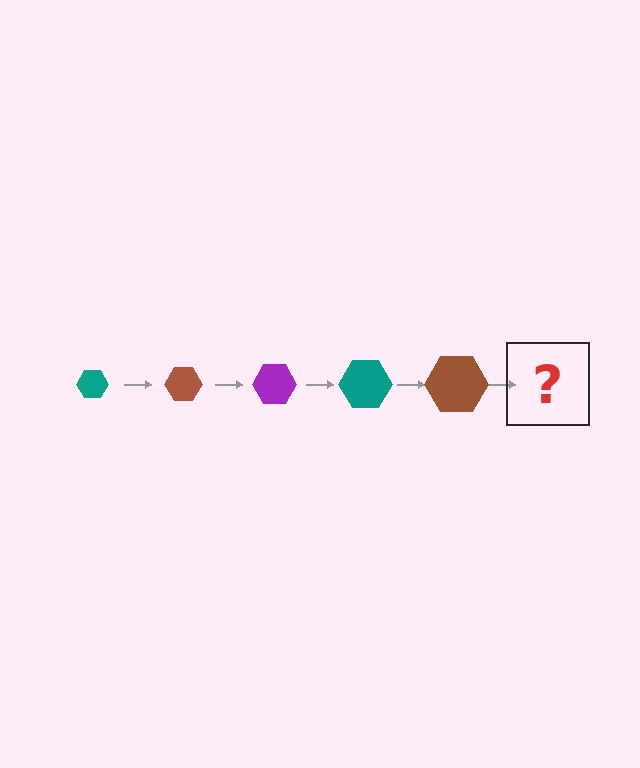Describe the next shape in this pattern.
It should be a purple hexagon, larger than the previous one.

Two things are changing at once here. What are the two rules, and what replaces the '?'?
The two rules are that the hexagon grows larger each step and the color cycles through teal, brown, and purple. The '?' should be a purple hexagon, larger than the previous one.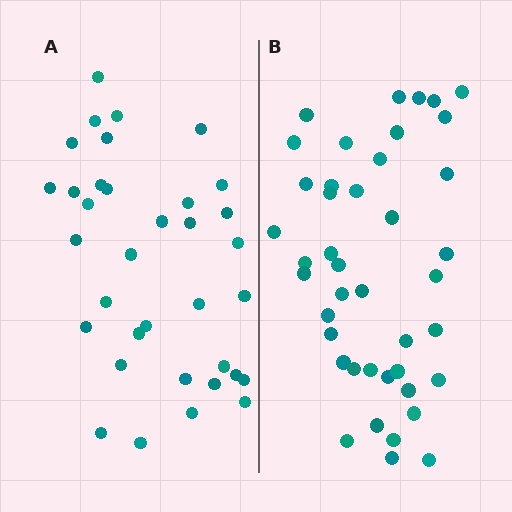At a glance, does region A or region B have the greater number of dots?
Region B (the right region) has more dots.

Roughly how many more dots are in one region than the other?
Region B has roughly 8 or so more dots than region A.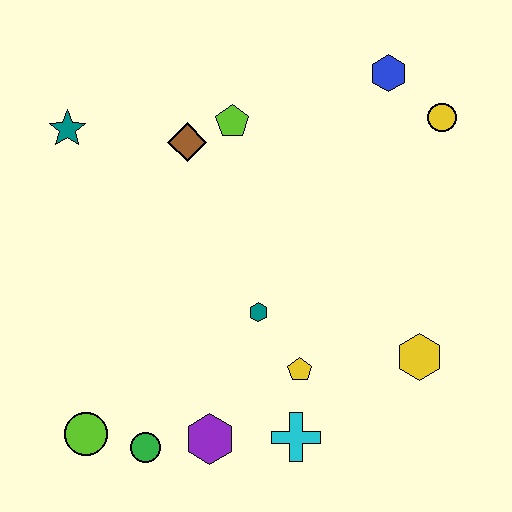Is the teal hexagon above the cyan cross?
Yes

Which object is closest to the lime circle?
The green circle is closest to the lime circle.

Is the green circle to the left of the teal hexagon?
Yes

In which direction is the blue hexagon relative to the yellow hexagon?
The blue hexagon is above the yellow hexagon.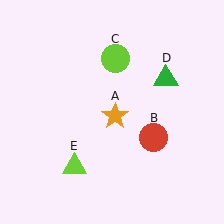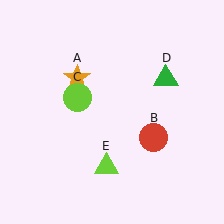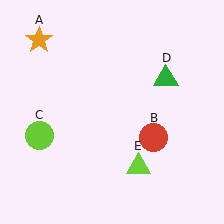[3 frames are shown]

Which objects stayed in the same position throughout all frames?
Red circle (object B) and green triangle (object D) remained stationary.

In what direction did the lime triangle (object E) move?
The lime triangle (object E) moved right.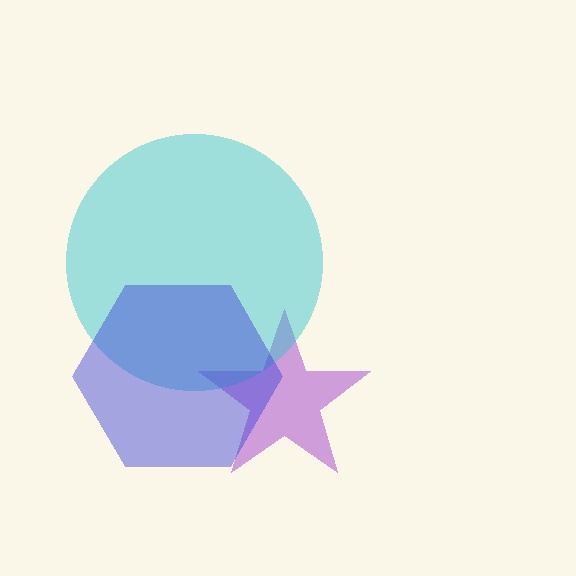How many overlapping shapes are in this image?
There are 3 overlapping shapes in the image.